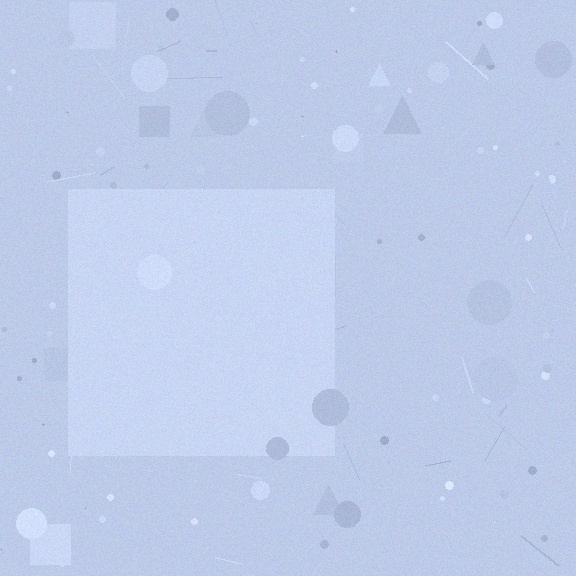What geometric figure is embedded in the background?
A square is embedded in the background.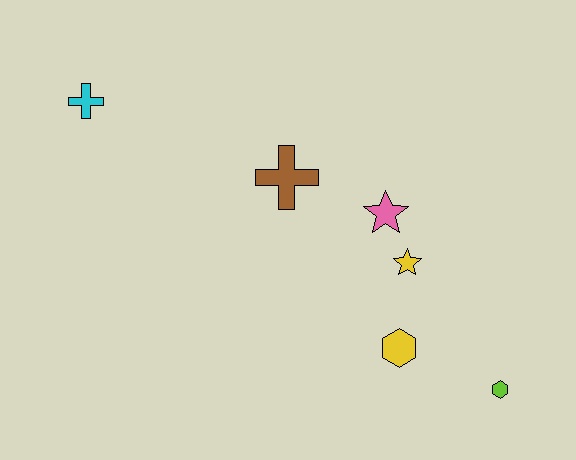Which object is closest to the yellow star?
The pink star is closest to the yellow star.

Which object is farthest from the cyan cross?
The lime hexagon is farthest from the cyan cross.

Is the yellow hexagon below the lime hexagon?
No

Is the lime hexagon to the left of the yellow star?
No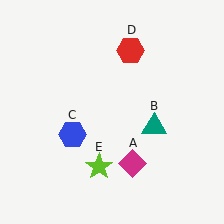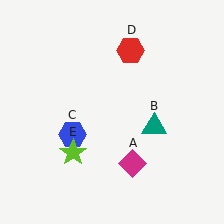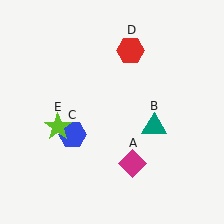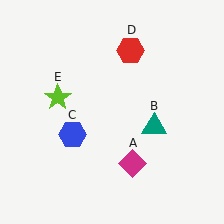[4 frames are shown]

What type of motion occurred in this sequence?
The lime star (object E) rotated clockwise around the center of the scene.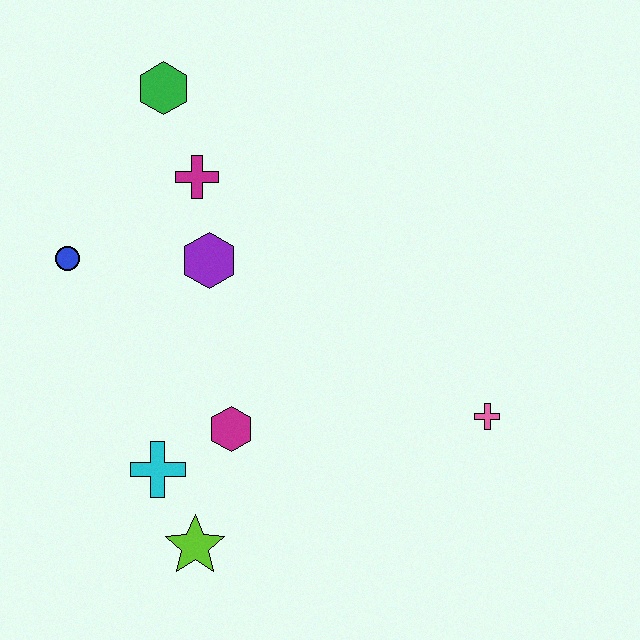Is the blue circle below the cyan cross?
No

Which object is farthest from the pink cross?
The green hexagon is farthest from the pink cross.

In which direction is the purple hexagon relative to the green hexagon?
The purple hexagon is below the green hexagon.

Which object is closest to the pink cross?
The magenta hexagon is closest to the pink cross.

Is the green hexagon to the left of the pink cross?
Yes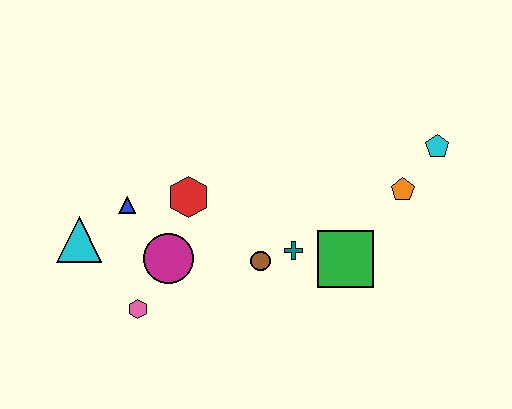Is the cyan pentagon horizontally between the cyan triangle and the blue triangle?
No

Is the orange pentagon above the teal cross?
Yes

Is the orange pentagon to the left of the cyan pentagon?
Yes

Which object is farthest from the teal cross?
The cyan triangle is farthest from the teal cross.